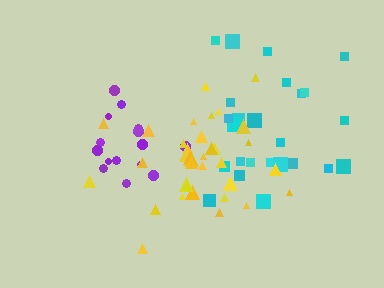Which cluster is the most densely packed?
Yellow.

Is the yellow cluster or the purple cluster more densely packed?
Yellow.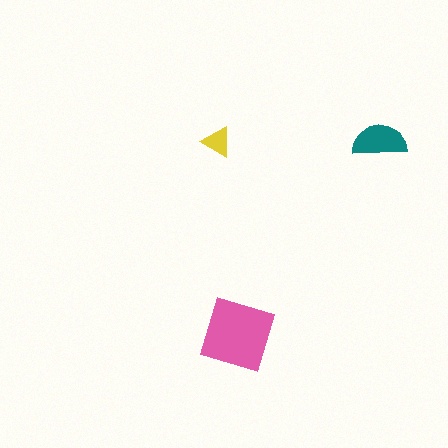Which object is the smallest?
The yellow triangle.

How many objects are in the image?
There are 3 objects in the image.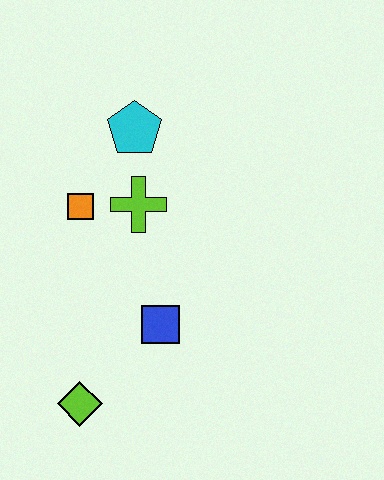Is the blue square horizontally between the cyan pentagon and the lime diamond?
No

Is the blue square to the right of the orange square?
Yes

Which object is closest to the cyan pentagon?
The lime cross is closest to the cyan pentagon.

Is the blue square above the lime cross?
No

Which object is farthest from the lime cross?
The lime diamond is farthest from the lime cross.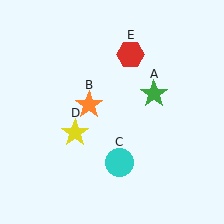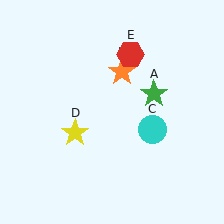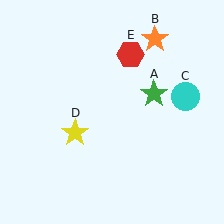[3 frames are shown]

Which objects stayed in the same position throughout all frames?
Green star (object A) and yellow star (object D) and red hexagon (object E) remained stationary.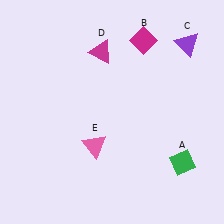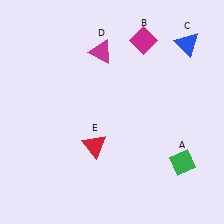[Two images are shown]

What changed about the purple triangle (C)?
In Image 1, C is purple. In Image 2, it changed to blue.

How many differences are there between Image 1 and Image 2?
There are 2 differences between the two images.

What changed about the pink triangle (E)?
In Image 1, E is pink. In Image 2, it changed to red.